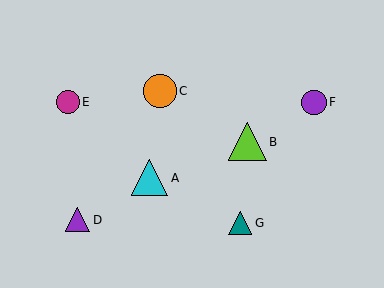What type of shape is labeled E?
Shape E is a magenta circle.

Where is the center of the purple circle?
The center of the purple circle is at (314, 102).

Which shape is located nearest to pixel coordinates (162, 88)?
The orange circle (labeled C) at (160, 91) is nearest to that location.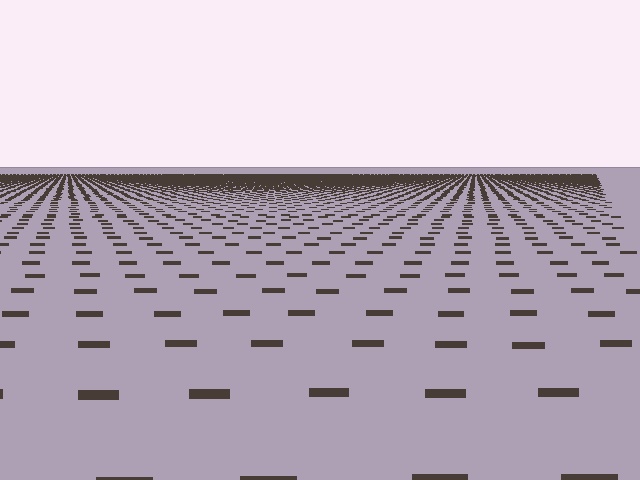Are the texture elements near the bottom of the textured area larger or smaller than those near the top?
Larger. Near the bottom, elements are closer to the viewer and appear at a bigger on-screen size.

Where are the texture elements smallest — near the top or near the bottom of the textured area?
Near the top.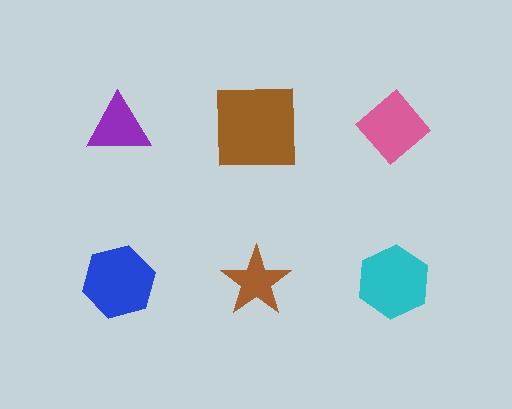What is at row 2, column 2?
A brown star.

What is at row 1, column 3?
A pink diamond.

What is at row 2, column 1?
A blue hexagon.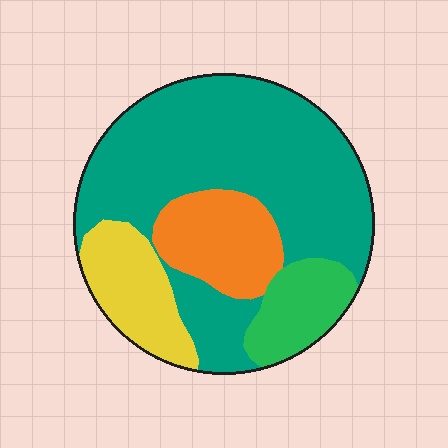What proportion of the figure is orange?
Orange takes up about one sixth (1/6) of the figure.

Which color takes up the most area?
Teal, at roughly 60%.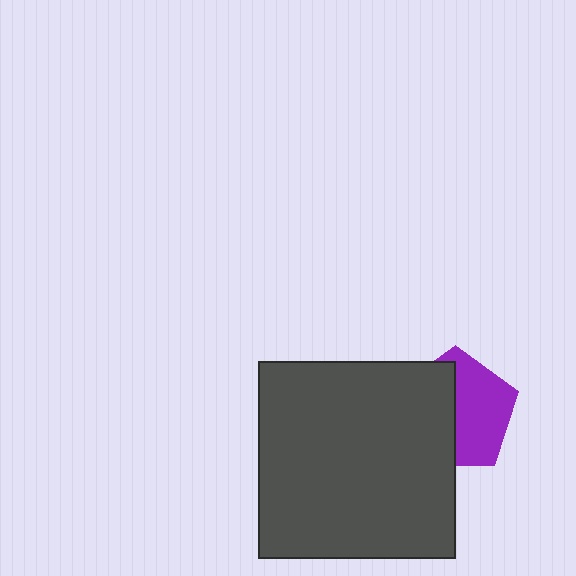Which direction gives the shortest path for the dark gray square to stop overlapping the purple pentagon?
Moving left gives the shortest separation.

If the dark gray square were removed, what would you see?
You would see the complete purple pentagon.